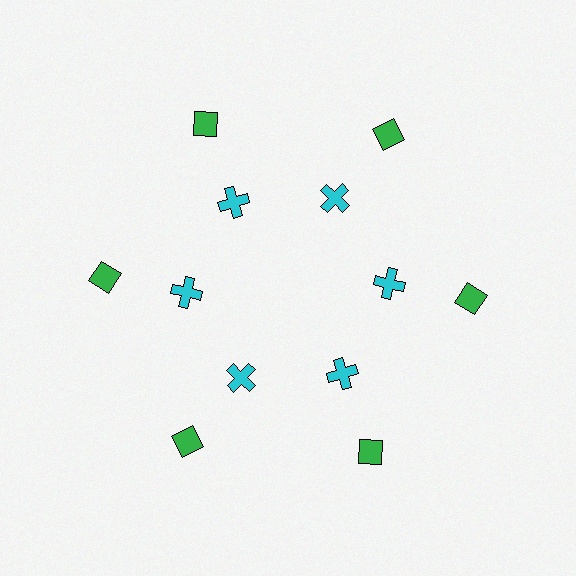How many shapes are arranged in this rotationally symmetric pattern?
There are 12 shapes, arranged in 6 groups of 2.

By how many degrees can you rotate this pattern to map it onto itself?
The pattern maps onto itself every 60 degrees of rotation.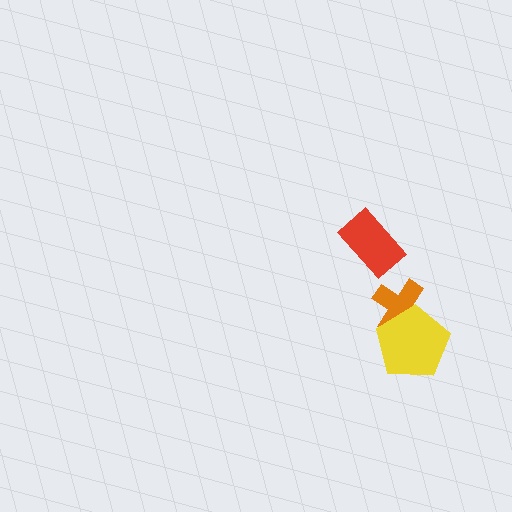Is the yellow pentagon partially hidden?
No, no other shape covers it.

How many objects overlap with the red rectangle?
0 objects overlap with the red rectangle.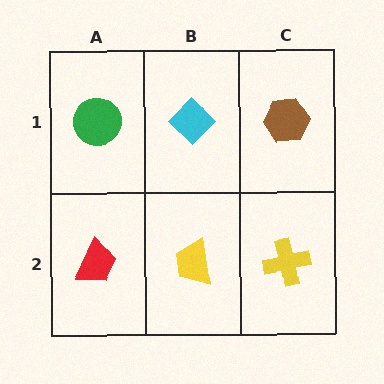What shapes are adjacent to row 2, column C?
A brown hexagon (row 1, column C), a yellow trapezoid (row 2, column B).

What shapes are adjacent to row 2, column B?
A cyan diamond (row 1, column B), a red trapezoid (row 2, column A), a yellow cross (row 2, column C).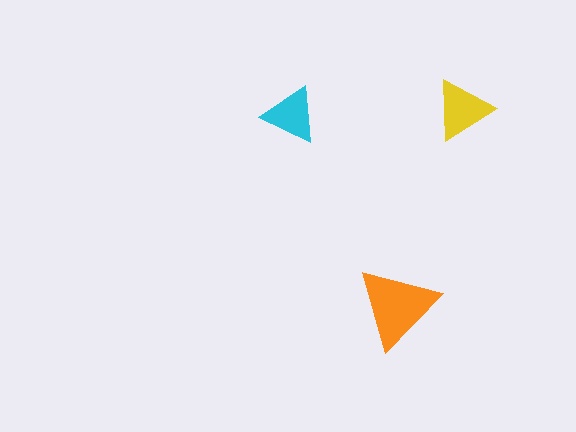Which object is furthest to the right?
The yellow triangle is rightmost.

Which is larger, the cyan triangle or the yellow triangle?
The yellow one.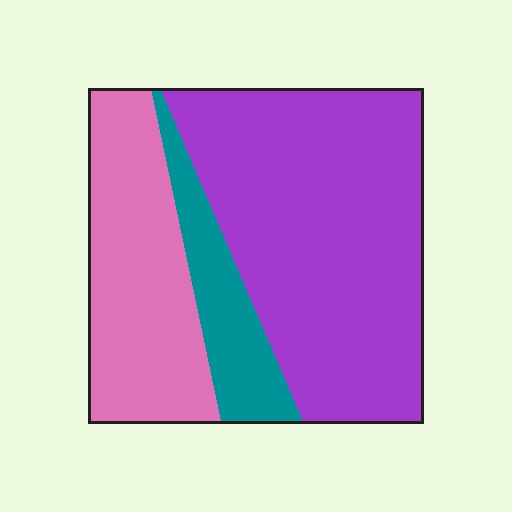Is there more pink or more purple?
Purple.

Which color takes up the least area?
Teal, at roughly 15%.